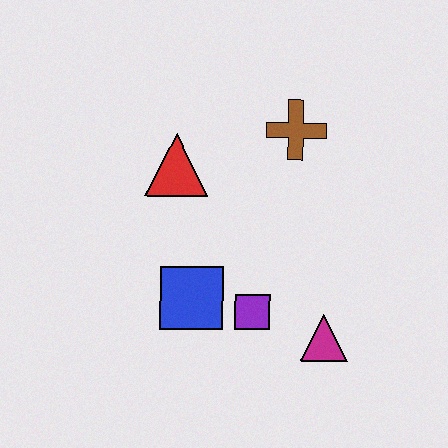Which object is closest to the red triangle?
The brown cross is closest to the red triangle.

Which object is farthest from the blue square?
The brown cross is farthest from the blue square.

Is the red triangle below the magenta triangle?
No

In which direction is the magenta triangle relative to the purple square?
The magenta triangle is to the right of the purple square.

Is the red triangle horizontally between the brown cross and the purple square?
No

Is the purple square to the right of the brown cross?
No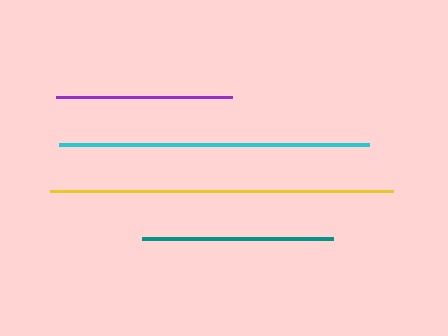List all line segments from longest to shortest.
From longest to shortest: yellow, cyan, teal, purple.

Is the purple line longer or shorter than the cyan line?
The cyan line is longer than the purple line.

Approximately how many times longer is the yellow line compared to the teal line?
The yellow line is approximately 1.8 times the length of the teal line.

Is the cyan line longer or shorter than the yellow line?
The yellow line is longer than the cyan line.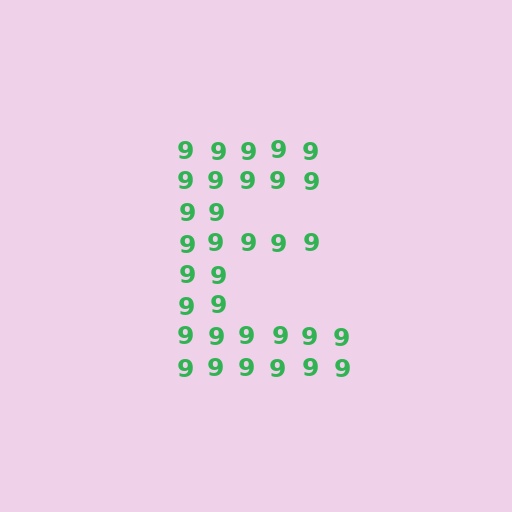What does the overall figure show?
The overall figure shows the letter E.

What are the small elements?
The small elements are digit 9's.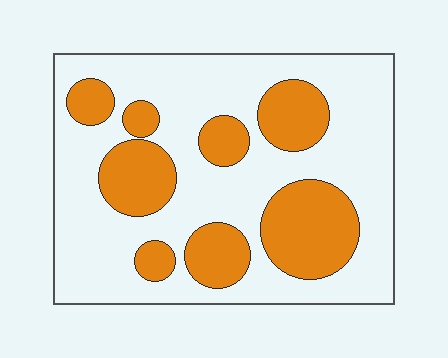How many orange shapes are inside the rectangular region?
8.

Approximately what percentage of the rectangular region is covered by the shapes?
Approximately 30%.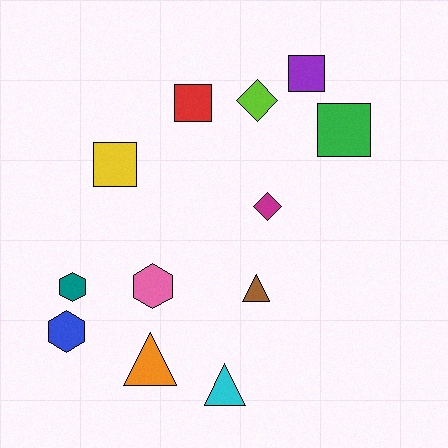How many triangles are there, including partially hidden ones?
There are 3 triangles.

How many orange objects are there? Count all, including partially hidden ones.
There is 1 orange object.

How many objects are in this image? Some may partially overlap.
There are 12 objects.